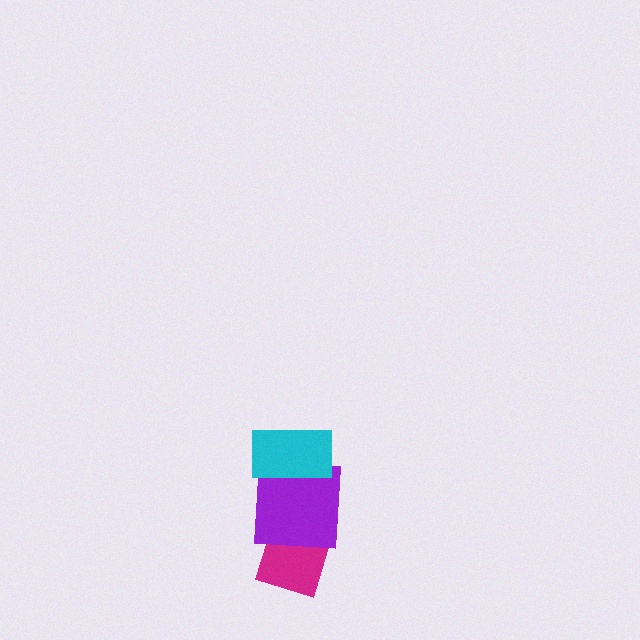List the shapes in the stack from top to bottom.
From top to bottom: the cyan rectangle, the purple square, the magenta diamond.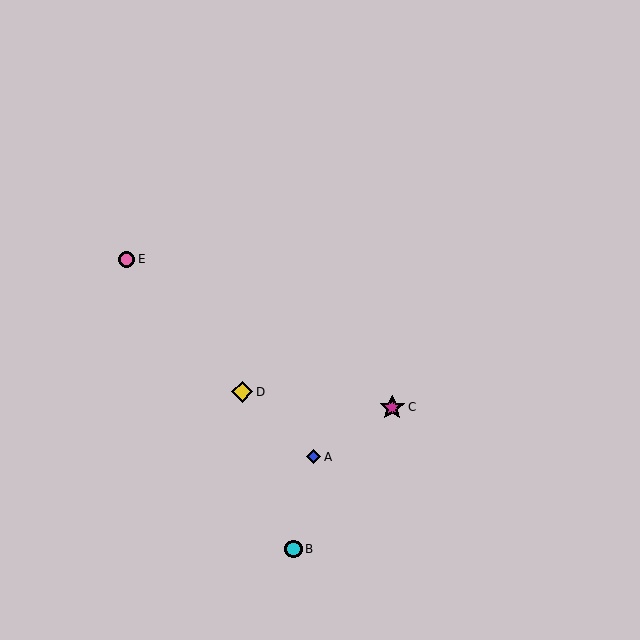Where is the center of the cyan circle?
The center of the cyan circle is at (293, 549).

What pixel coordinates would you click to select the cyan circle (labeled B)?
Click at (293, 549) to select the cyan circle B.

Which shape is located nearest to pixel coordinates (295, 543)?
The cyan circle (labeled B) at (293, 549) is nearest to that location.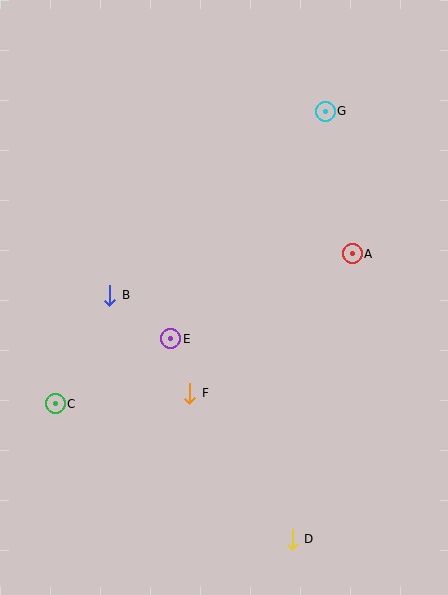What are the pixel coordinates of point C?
Point C is at (55, 404).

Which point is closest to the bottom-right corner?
Point D is closest to the bottom-right corner.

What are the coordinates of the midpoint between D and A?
The midpoint between D and A is at (322, 396).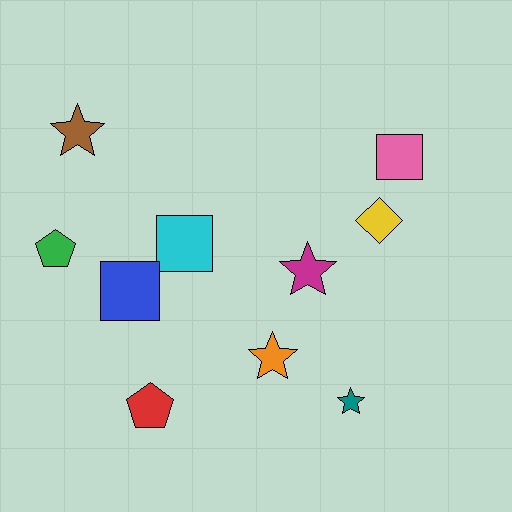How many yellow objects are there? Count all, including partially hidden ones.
There is 1 yellow object.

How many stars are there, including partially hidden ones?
There are 4 stars.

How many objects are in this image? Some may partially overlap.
There are 10 objects.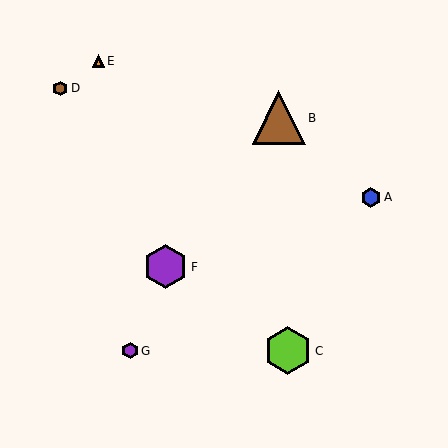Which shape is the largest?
The brown triangle (labeled B) is the largest.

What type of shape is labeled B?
Shape B is a brown triangle.